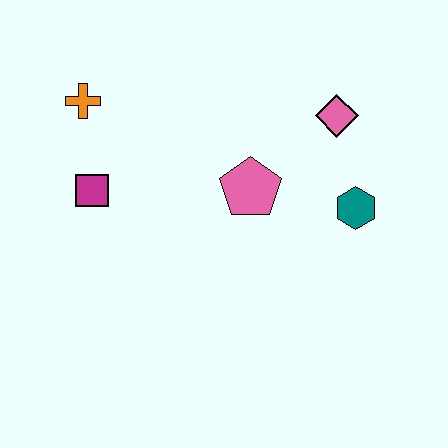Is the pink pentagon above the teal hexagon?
Yes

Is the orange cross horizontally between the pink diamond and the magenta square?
No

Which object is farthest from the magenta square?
The teal hexagon is farthest from the magenta square.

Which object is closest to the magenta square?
The orange cross is closest to the magenta square.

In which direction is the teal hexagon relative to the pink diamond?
The teal hexagon is below the pink diamond.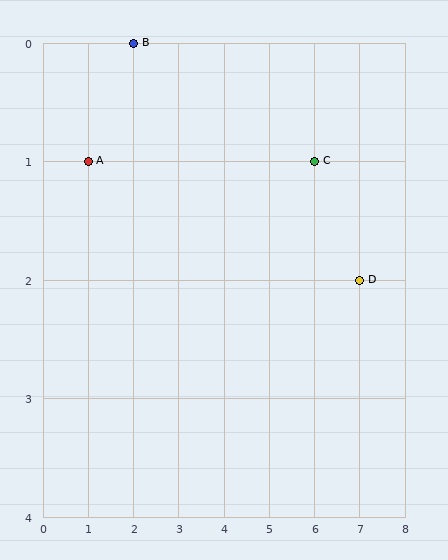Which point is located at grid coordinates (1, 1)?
Point A is at (1, 1).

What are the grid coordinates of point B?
Point B is at grid coordinates (2, 0).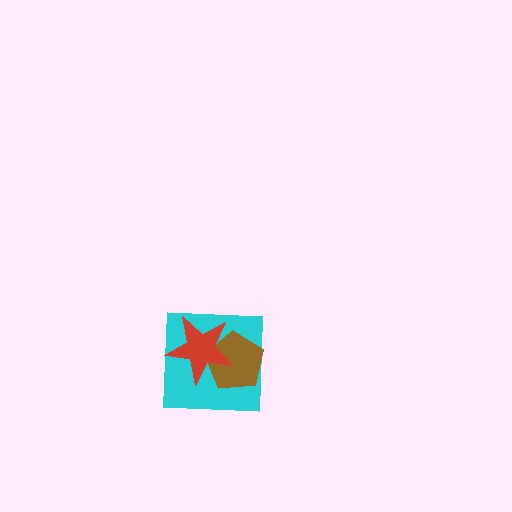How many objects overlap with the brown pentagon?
2 objects overlap with the brown pentagon.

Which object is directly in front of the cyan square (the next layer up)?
The brown pentagon is directly in front of the cyan square.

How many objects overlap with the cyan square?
2 objects overlap with the cyan square.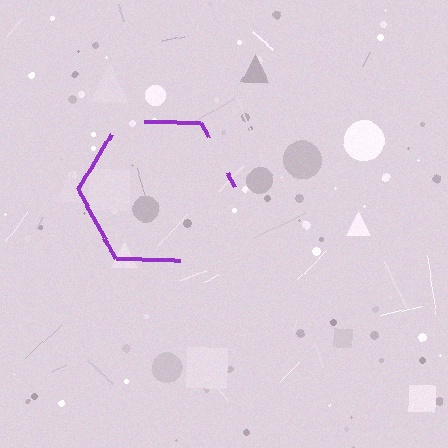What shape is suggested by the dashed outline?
The dashed outline suggests a hexagon.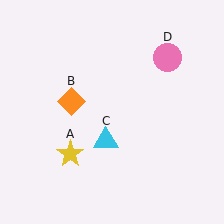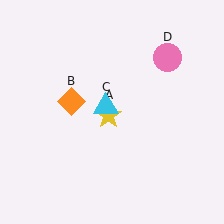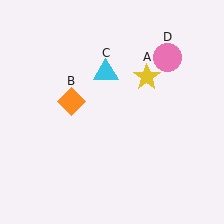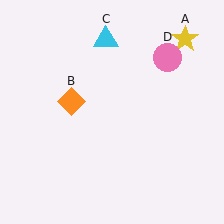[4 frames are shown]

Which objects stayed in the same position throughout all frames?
Orange diamond (object B) and pink circle (object D) remained stationary.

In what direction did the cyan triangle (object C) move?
The cyan triangle (object C) moved up.